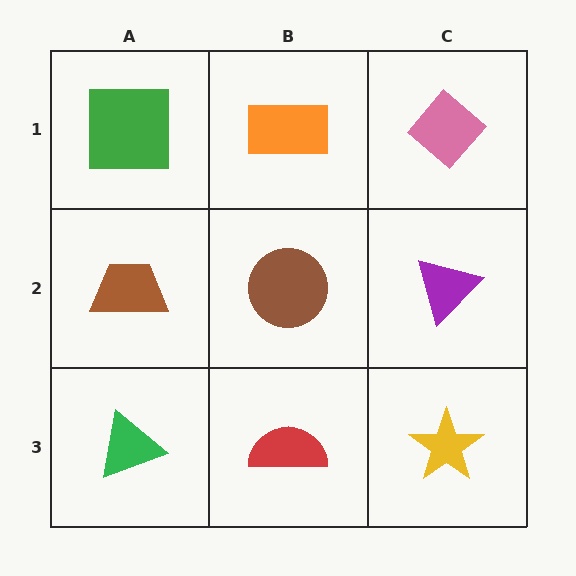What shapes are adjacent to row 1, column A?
A brown trapezoid (row 2, column A), an orange rectangle (row 1, column B).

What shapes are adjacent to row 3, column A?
A brown trapezoid (row 2, column A), a red semicircle (row 3, column B).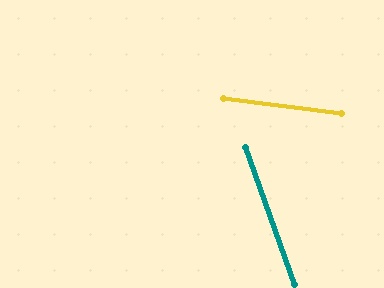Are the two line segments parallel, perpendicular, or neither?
Neither parallel nor perpendicular — they differ by about 63°.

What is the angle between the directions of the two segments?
Approximately 63 degrees.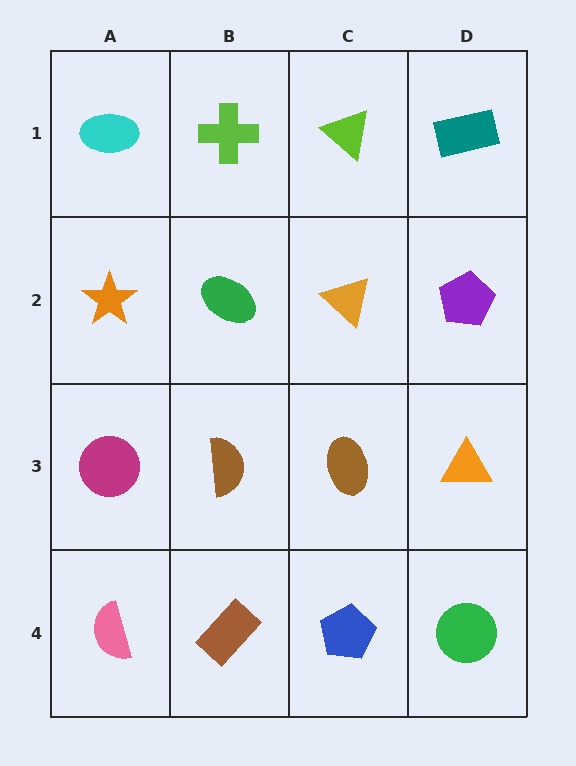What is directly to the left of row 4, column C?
A brown rectangle.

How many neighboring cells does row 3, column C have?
4.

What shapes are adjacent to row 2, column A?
A cyan ellipse (row 1, column A), a magenta circle (row 3, column A), a green ellipse (row 2, column B).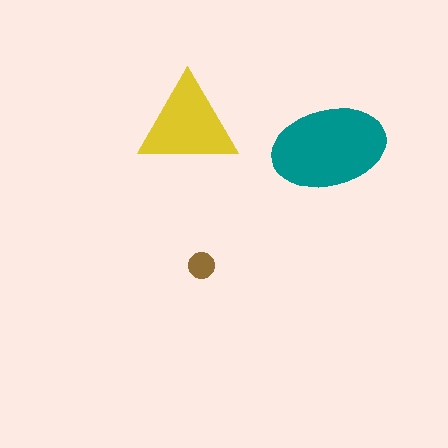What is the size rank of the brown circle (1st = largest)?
3rd.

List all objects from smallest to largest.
The brown circle, the yellow triangle, the teal ellipse.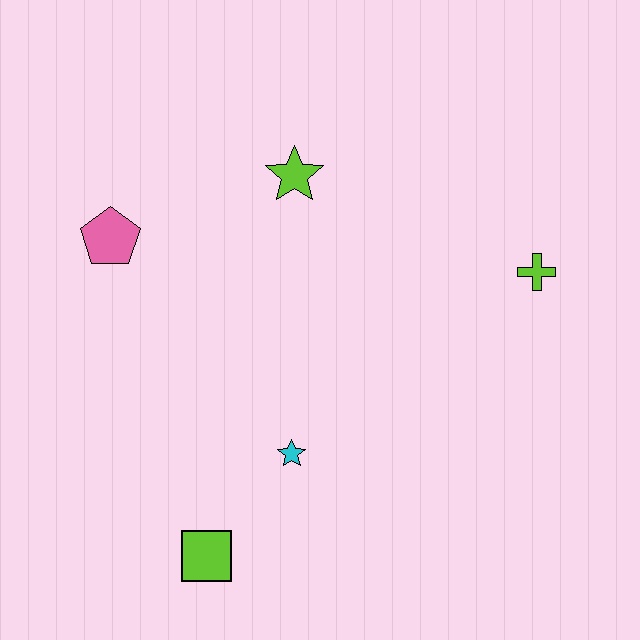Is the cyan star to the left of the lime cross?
Yes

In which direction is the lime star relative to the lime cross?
The lime star is to the left of the lime cross.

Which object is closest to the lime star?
The pink pentagon is closest to the lime star.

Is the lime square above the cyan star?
No